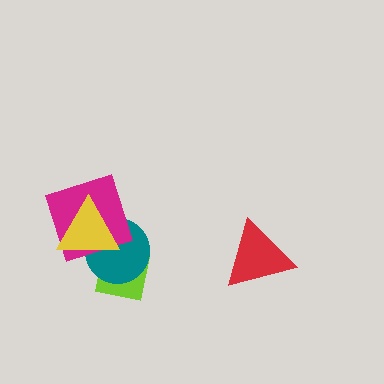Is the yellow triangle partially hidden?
No, no other shape covers it.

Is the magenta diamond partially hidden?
Yes, it is partially covered by another shape.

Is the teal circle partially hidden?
Yes, it is partially covered by another shape.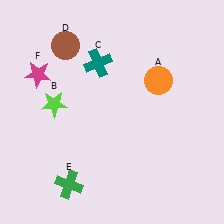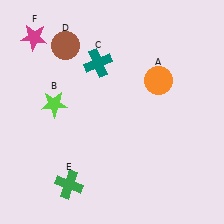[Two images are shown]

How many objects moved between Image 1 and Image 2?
1 object moved between the two images.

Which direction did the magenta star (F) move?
The magenta star (F) moved up.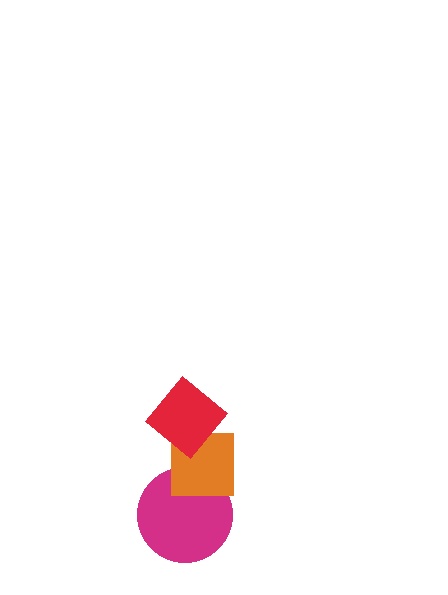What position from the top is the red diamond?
The red diamond is 1st from the top.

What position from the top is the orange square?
The orange square is 2nd from the top.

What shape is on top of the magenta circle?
The orange square is on top of the magenta circle.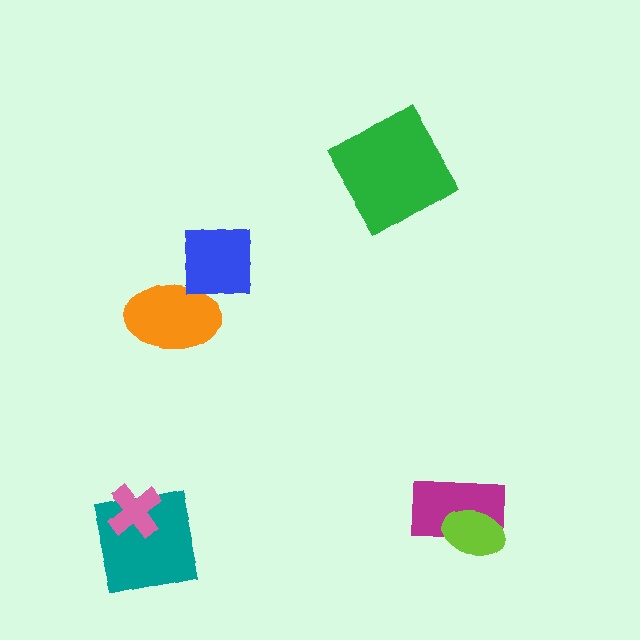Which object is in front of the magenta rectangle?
The lime ellipse is in front of the magenta rectangle.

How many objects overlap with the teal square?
1 object overlaps with the teal square.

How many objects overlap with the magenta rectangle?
1 object overlaps with the magenta rectangle.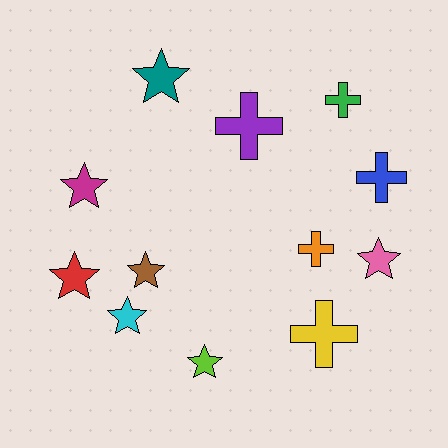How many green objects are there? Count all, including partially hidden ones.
There is 1 green object.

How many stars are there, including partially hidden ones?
There are 7 stars.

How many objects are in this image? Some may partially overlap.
There are 12 objects.